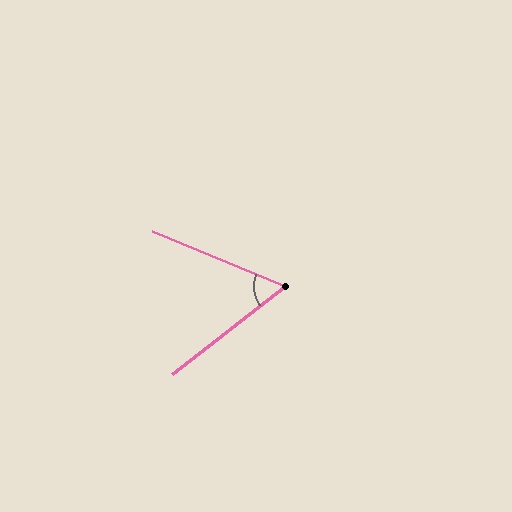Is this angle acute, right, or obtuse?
It is acute.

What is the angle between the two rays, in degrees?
Approximately 61 degrees.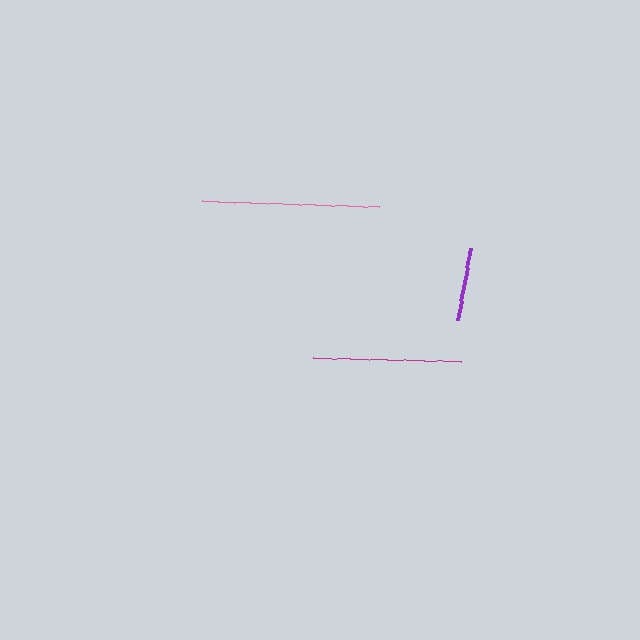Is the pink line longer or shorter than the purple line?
The pink line is longer than the purple line.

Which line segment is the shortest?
The purple line is the shortest at approximately 73 pixels.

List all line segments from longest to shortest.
From longest to shortest: pink, magenta, purple.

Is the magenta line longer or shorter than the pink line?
The pink line is longer than the magenta line.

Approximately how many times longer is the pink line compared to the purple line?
The pink line is approximately 2.4 times the length of the purple line.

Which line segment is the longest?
The pink line is the longest at approximately 176 pixels.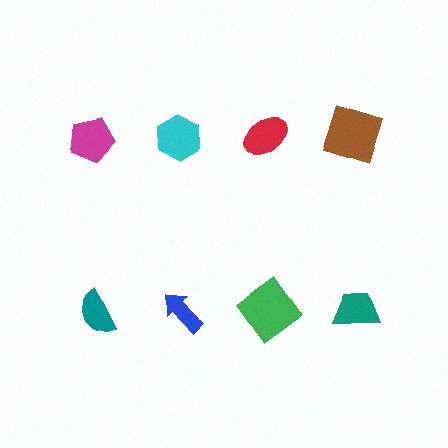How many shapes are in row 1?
4 shapes.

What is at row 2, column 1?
A teal semicircle.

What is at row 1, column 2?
A cyan hexagon.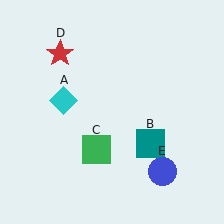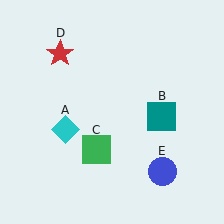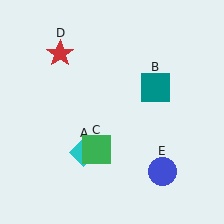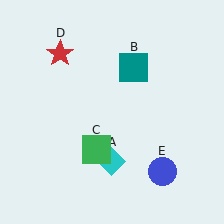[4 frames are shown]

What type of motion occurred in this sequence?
The cyan diamond (object A), teal square (object B) rotated counterclockwise around the center of the scene.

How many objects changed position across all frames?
2 objects changed position: cyan diamond (object A), teal square (object B).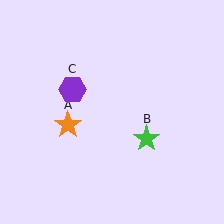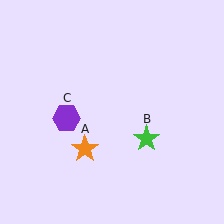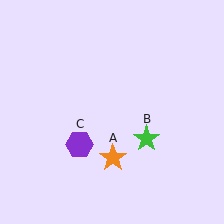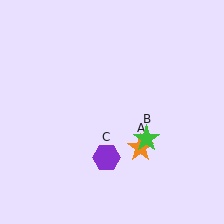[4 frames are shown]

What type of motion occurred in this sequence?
The orange star (object A), purple hexagon (object C) rotated counterclockwise around the center of the scene.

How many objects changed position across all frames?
2 objects changed position: orange star (object A), purple hexagon (object C).